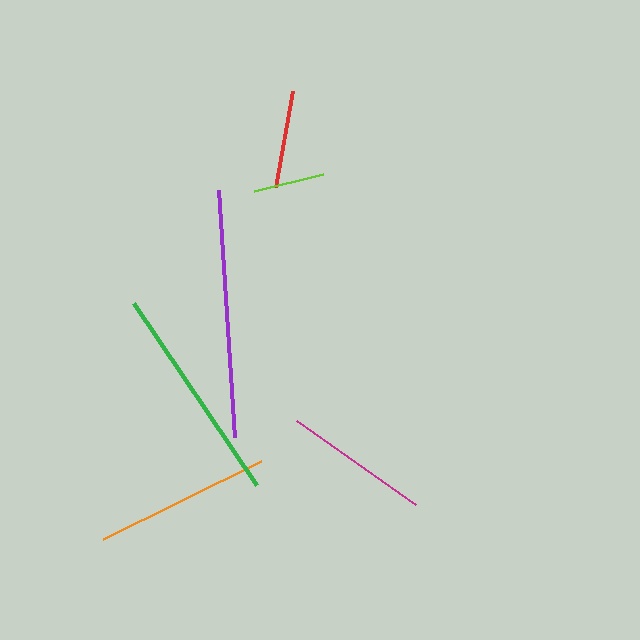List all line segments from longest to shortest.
From longest to shortest: purple, green, orange, magenta, red, lime.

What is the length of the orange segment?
The orange segment is approximately 176 pixels long.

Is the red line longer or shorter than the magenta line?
The magenta line is longer than the red line.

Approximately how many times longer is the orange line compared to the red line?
The orange line is approximately 1.8 times the length of the red line.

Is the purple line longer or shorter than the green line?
The purple line is longer than the green line.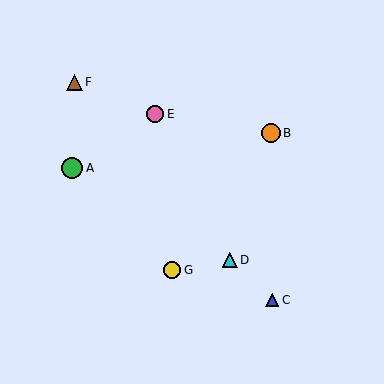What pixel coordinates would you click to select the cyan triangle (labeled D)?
Click at (230, 260) to select the cyan triangle D.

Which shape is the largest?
The green circle (labeled A) is the largest.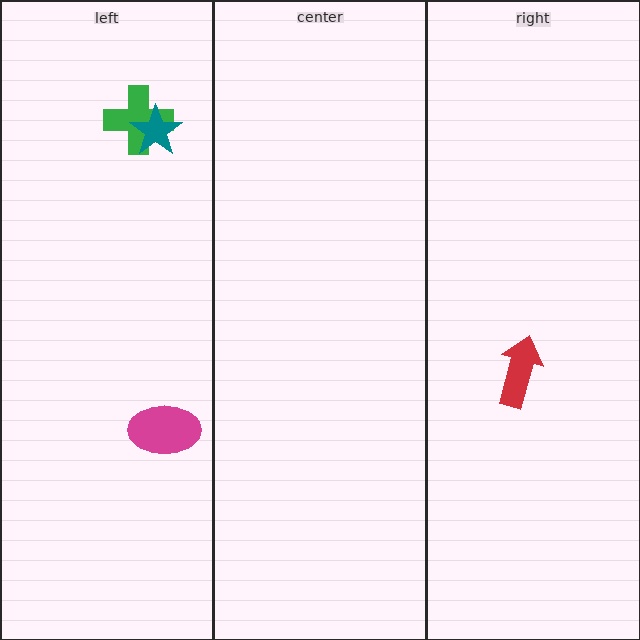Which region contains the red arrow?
The right region.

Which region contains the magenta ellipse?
The left region.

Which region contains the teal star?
The left region.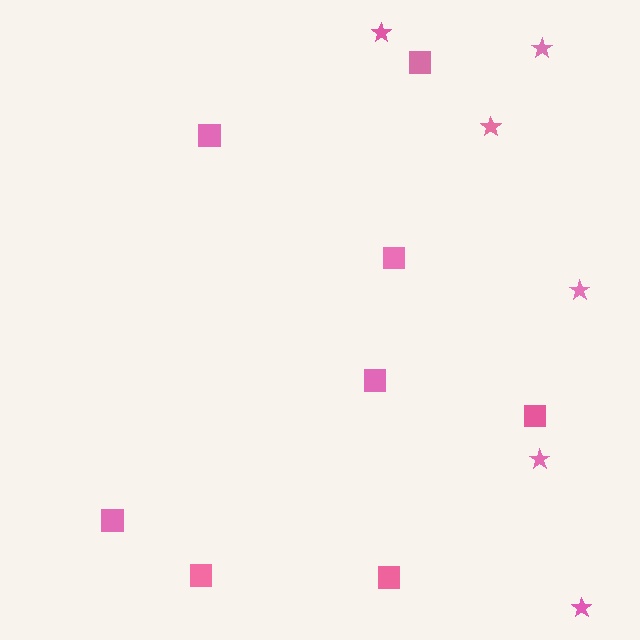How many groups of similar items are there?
There are 2 groups: one group of stars (6) and one group of squares (8).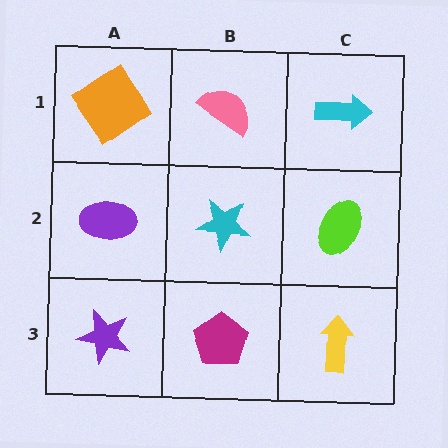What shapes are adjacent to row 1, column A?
A purple ellipse (row 2, column A), a pink semicircle (row 1, column B).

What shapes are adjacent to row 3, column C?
A lime ellipse (row 2, column C), a magenta pentagon (row 3, column B).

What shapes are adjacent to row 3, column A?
A purple ellipse (row 2, column A), a magenta pentagon (row 3, column B).